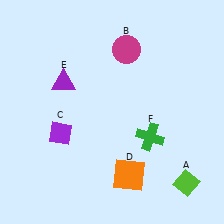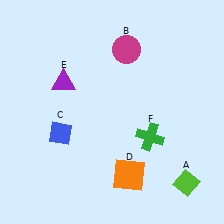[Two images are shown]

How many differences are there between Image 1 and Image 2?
There is 1 difference between the two images.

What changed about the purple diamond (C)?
In Image 1, C is purple. In Image 2, it changed to blue.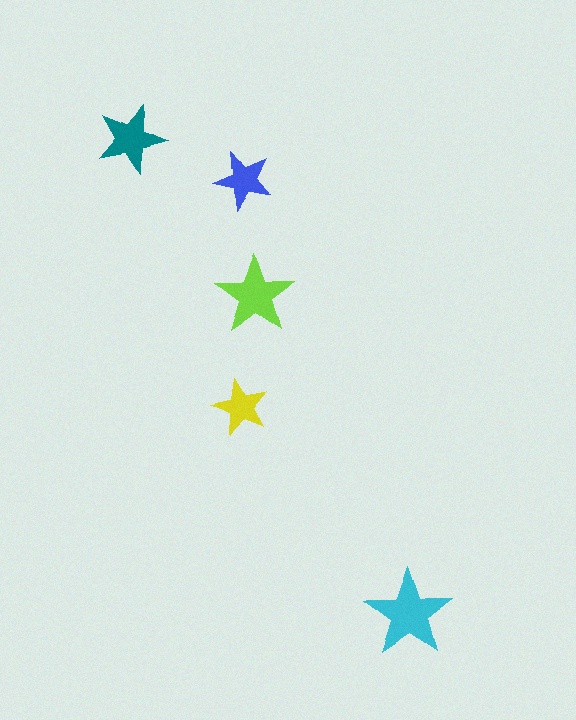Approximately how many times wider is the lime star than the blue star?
About 1.5 times wider.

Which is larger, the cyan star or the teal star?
The cyan one.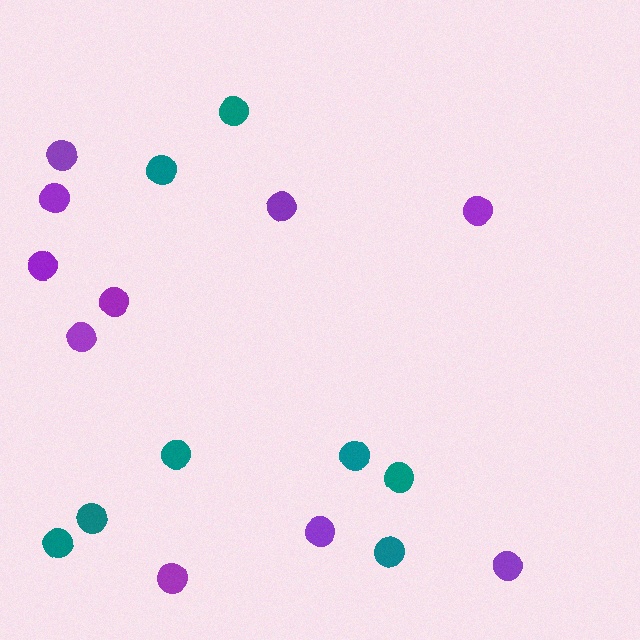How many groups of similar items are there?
There are 2 groups: one group of teal circles (8) and one group of purple circles (10).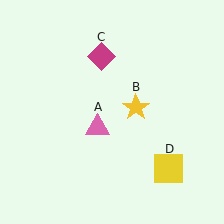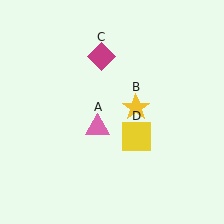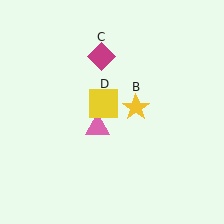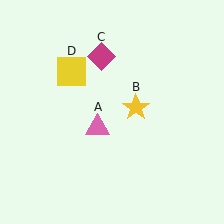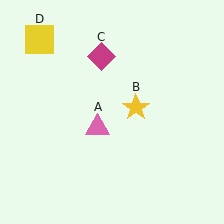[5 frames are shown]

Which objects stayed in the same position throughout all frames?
Pink triangle (object A) and yellow star (object B) and magenta diamond (object C) remained stationary.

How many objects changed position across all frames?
1 object changed position: yellow square (object D).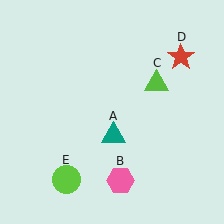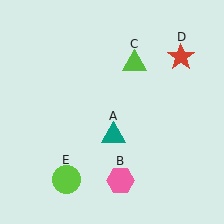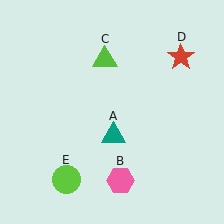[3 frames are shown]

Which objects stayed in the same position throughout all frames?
Teal triangle (object A) and pink hexagon (object B) and red star (object D) and lime circle (object E) remained stationary.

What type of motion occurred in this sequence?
The lime triangle (object C) rotated counterclockwise around the center of the scene.